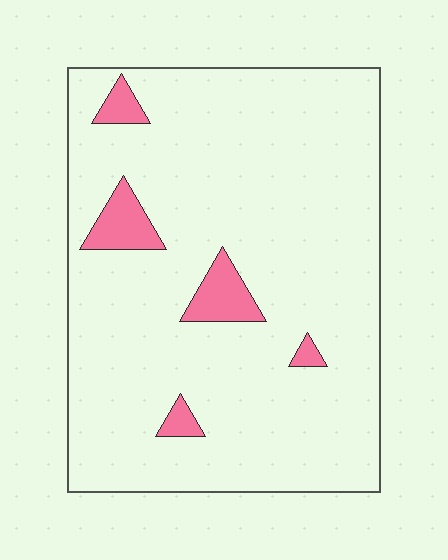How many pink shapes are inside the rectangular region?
5.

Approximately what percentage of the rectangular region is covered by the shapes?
Approximately 10%.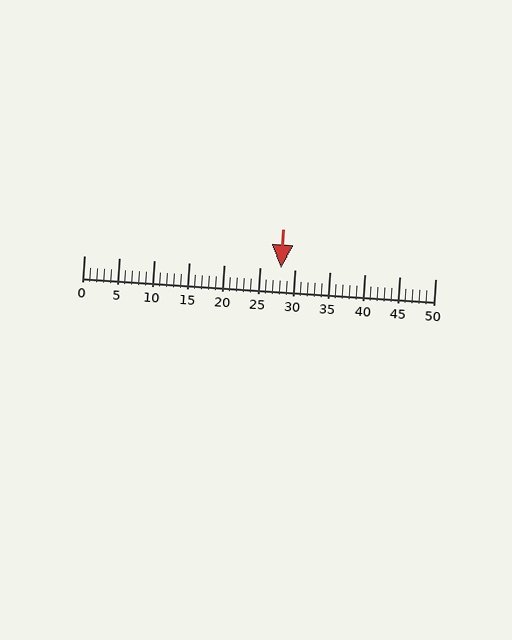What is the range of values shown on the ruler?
The ruler shows values from 0 to 50.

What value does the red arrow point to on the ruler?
The red arrow points to approximately 28.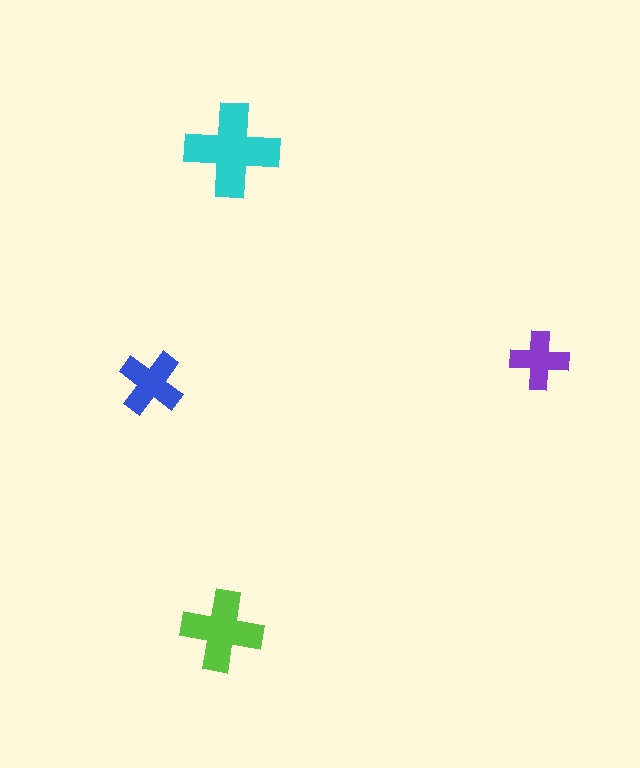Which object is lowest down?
The lime cross is bottommost.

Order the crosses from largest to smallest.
the cyan one, the lime one, the blue one, the purple one.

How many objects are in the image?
There are 4 objects in the image.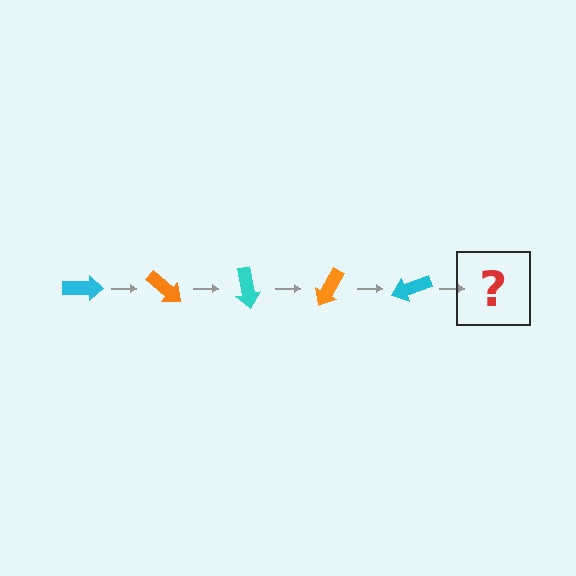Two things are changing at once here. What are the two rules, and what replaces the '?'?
The two rules are that it rotates 40 degrees each step and the color cycles through cyan and orange. The '?' should be an orange arrow, rotated 200 degrees from the start.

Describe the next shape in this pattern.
It should be an orange arrow, rotated 200 degrees from the start.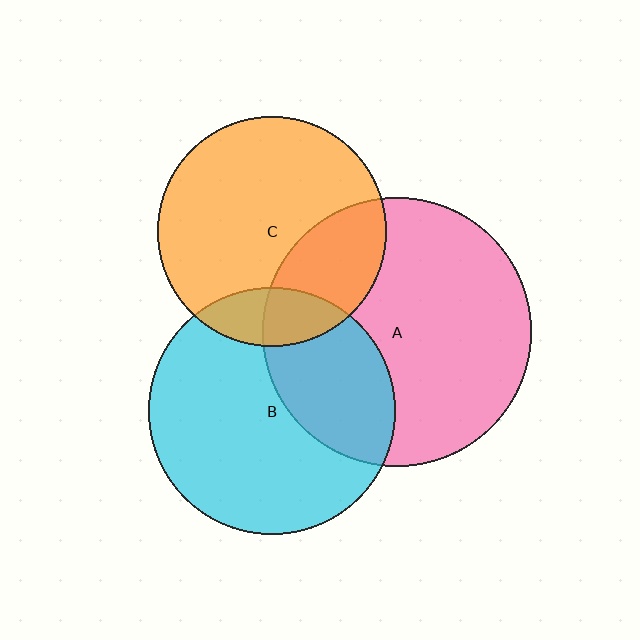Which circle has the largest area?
Circle A (pink).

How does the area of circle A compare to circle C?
Approximately 1.4 times.